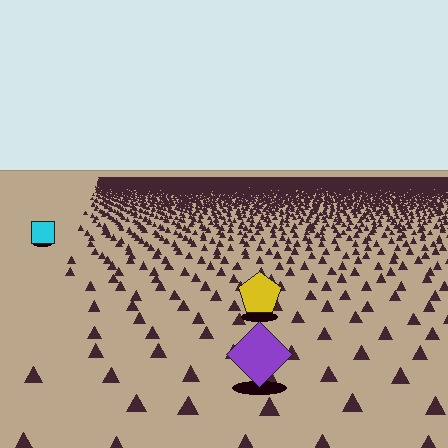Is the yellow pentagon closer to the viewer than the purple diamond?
No. The purple diamond is closer — you can tell from the texture gradient: the ground texture is coarser near it.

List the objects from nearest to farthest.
From nearest to farthest: the purple diamond, the yellow pentagon, the cyan square.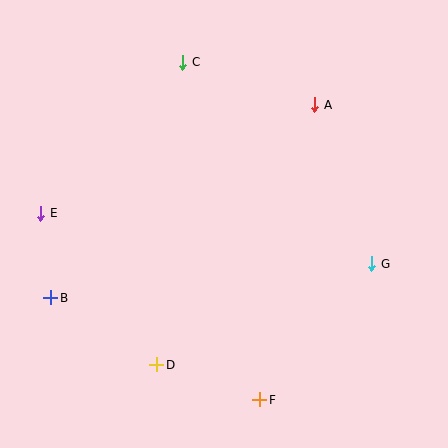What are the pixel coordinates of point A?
Point A is at (315, 105).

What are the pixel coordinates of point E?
Point E is at (41, 213).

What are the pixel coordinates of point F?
Point F is at (260, 400).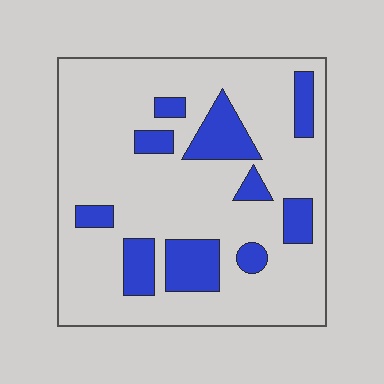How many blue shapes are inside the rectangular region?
10.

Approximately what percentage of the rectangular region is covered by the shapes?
Approximately 20%.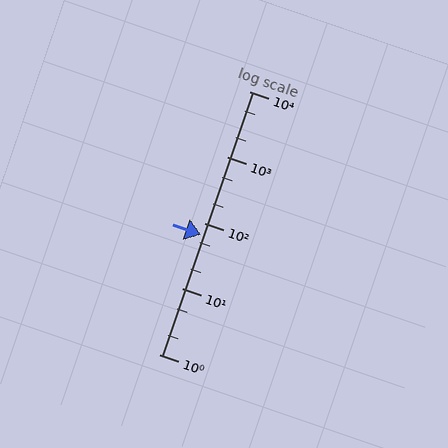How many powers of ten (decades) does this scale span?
The scale spans 4 decades, from 1 to 10000.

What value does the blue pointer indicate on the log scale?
The pointer indicates approximately 66.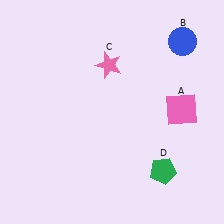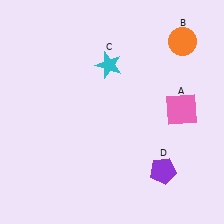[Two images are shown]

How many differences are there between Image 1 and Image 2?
There are 3 differences between the two images.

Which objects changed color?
B changed from blue to orange. C changed from pink to cyan. D changed from green to purple.